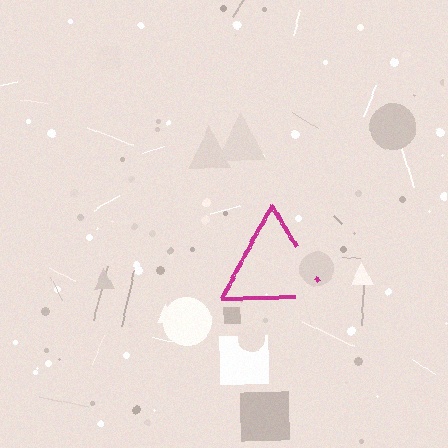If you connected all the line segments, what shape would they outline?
They would outline a triangle.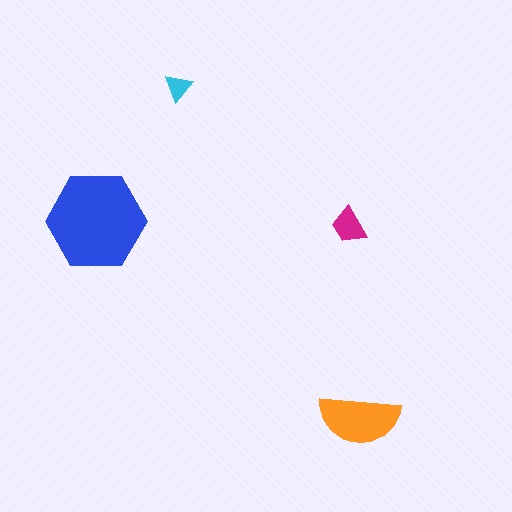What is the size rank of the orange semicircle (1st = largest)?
2nd.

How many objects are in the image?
There are 4 objects in the image.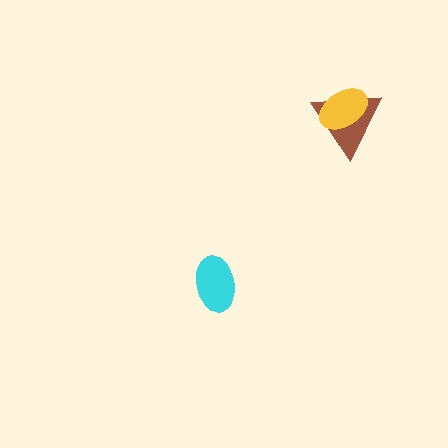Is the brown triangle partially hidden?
Yes, it is partially covered by another shape.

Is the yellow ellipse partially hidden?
No, no other shape covers it.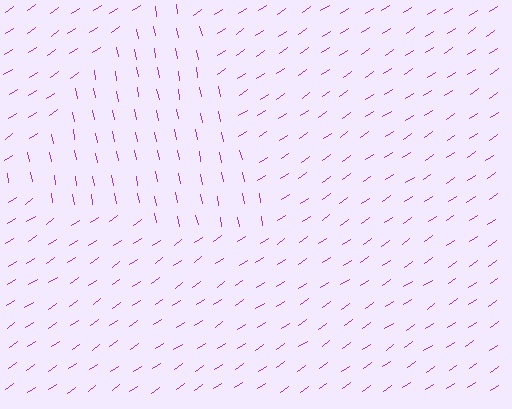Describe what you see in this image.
The image is filled with small purple line segments. A triangle region in the image has lines oriented differently from the surrounding lines, creating a visible texture boundary.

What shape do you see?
I see a triangle.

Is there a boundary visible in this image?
Yes, there is a texture boundary formed by a change in line orientation.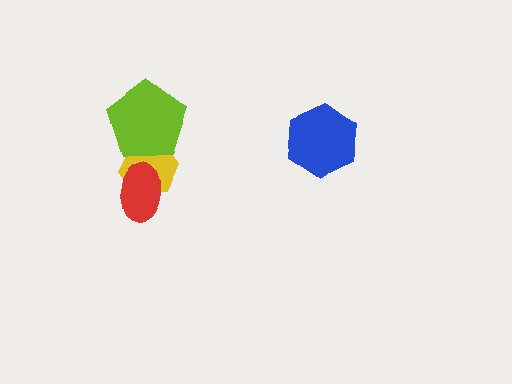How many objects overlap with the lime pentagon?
1 object overlaps with the lime pentagon.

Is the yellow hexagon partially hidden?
Yes, it is partially covered by another shape.